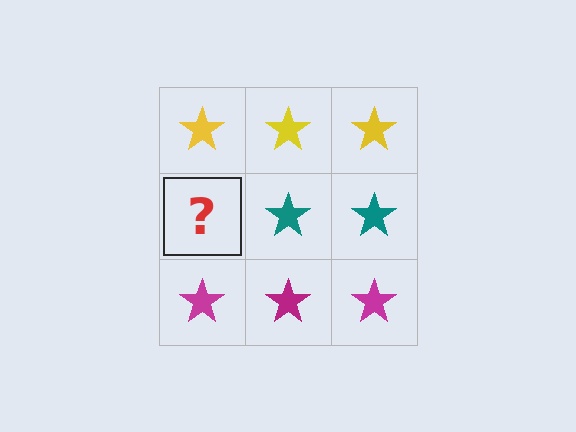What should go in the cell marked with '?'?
The missing cell should contain a teal star.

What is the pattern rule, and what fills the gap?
The rule is that each row has a consistent color. The gap should be filled with a teal star.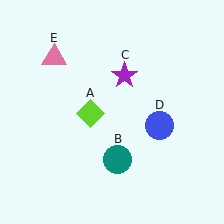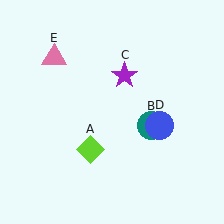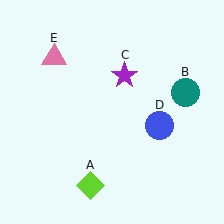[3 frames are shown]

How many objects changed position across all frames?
2 objects changed position: lime diamond (object A), teal circle (object B).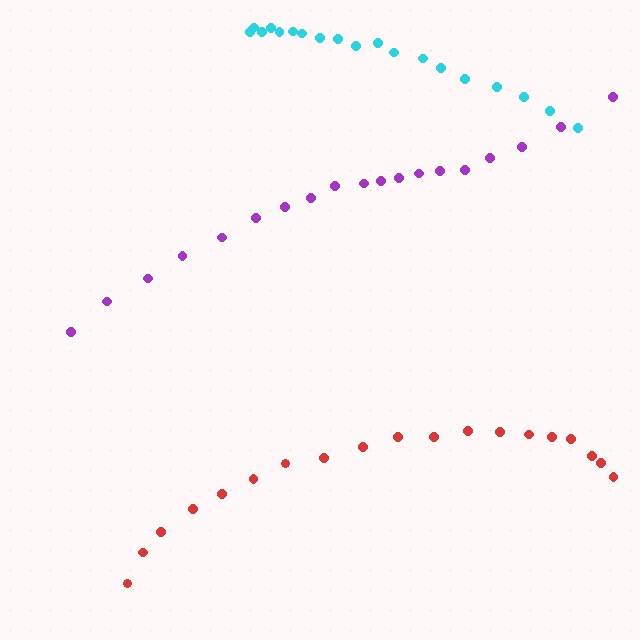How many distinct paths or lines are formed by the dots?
There are 3 distinct paths.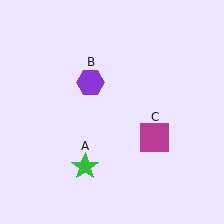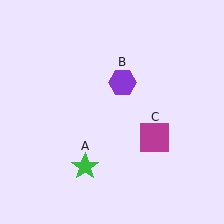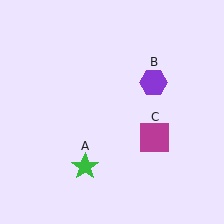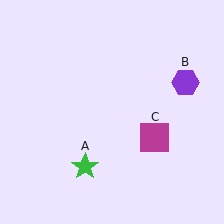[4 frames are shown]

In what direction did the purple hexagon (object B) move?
The purple hexagon (object B) moved right.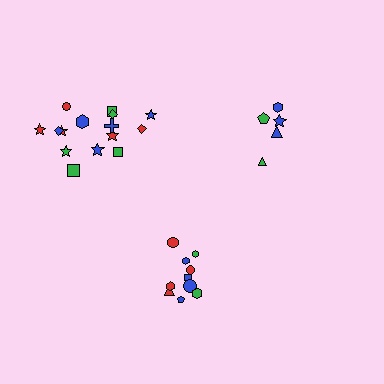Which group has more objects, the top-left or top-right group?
The top-left group.